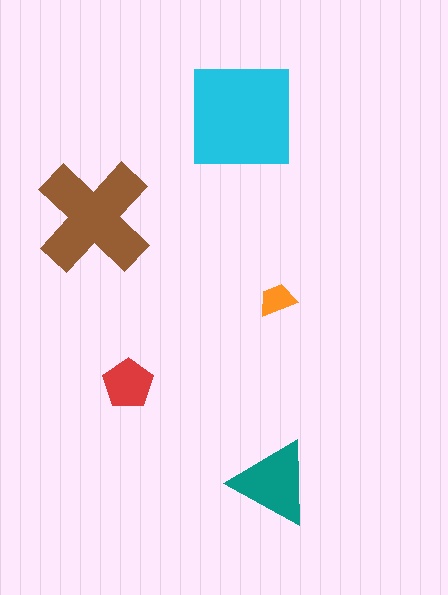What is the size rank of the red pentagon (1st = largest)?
4th.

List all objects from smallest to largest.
The orange trapezoid, the red pentagon, the teal triangle, the brown cross, the cyan square.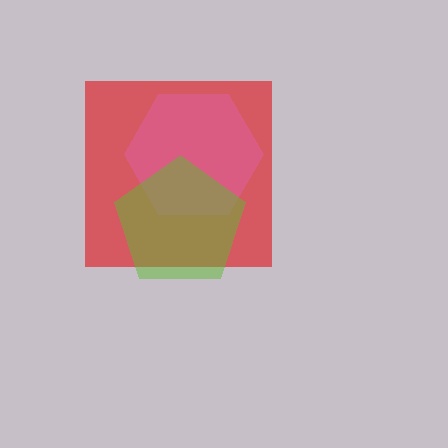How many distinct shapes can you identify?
There are 3 distinct shapes: a red square, a pink hexagon, a lime pentagon.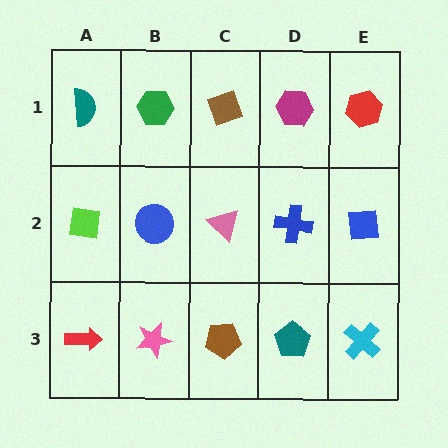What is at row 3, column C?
A brown pentagon.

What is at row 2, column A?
A lime square.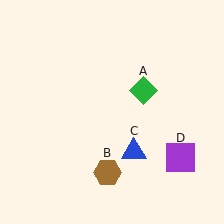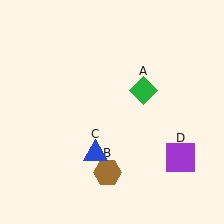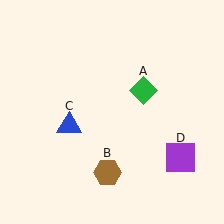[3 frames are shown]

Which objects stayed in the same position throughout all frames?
Green diamond (object A) and brown hexagon (object B) and purple square (object D) remained stationary.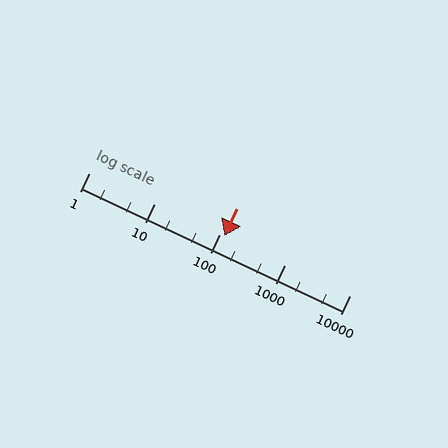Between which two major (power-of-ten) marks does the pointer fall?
The pointer is between 100 and 1000.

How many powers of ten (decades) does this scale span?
The scale spans 4 decades, from 1 to 10000.